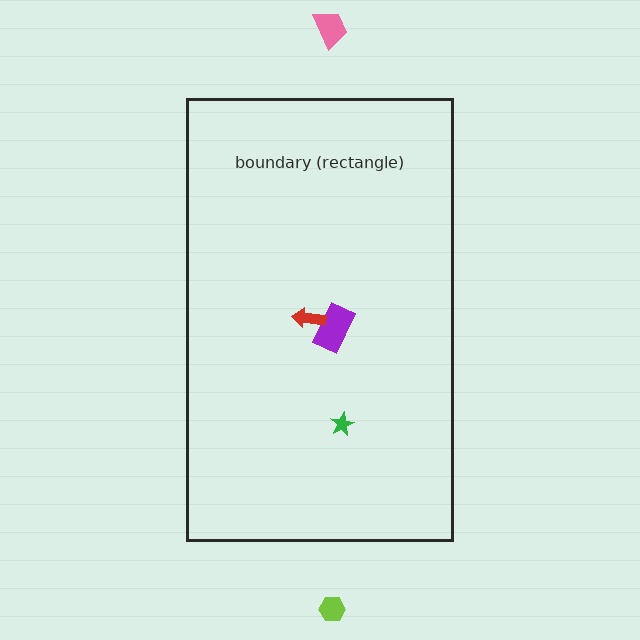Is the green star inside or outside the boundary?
Inside.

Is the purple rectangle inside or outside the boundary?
Inside.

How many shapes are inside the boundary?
3 inside, 2 outside.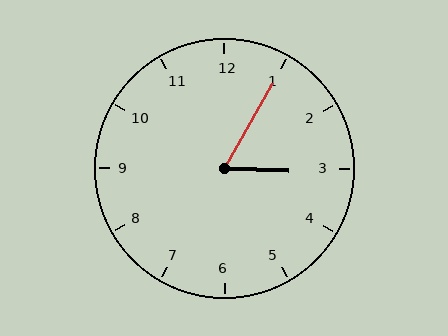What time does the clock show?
3:05.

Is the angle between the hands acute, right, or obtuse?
It is acute.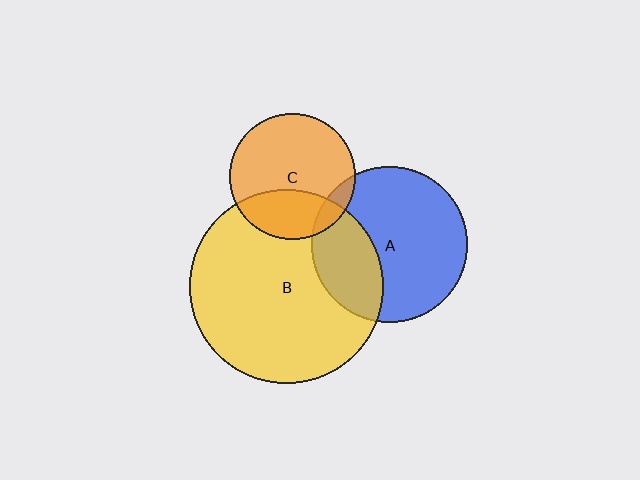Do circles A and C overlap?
Yes.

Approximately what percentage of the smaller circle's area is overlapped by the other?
Approximately 10%.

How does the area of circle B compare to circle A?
Approximately 1.5 times.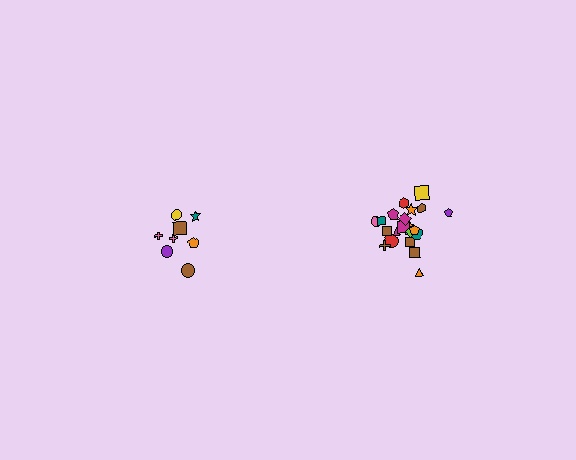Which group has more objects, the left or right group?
The right group.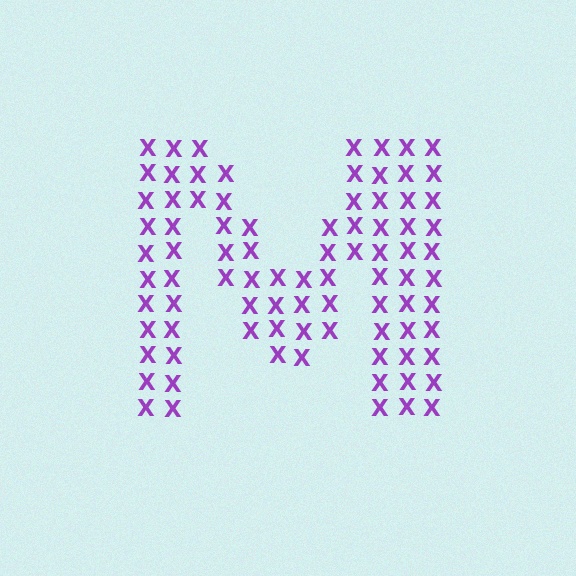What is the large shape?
The large shape is the letter M.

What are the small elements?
The small elements are letter X's.